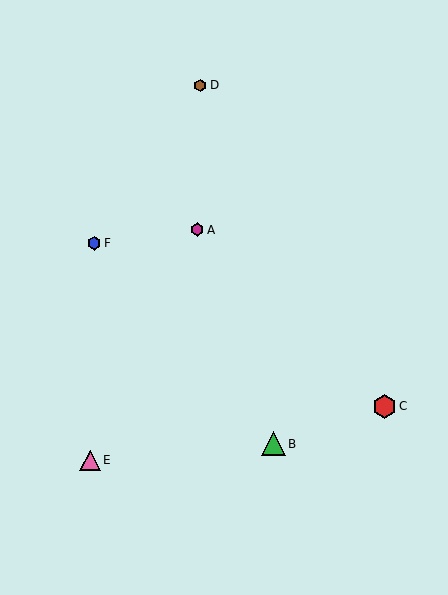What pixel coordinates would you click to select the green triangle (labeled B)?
Click at (273, 444) to select the green triangle B.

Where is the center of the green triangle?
The center of the green triangle is at (273, 444).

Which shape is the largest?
The red hexagon (labeled C) is the largest.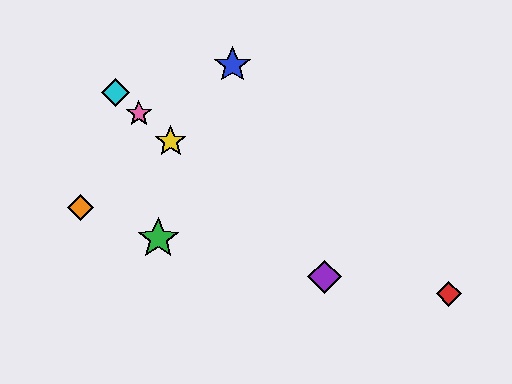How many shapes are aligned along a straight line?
4 shapes (the yellow star, the purple diamond, the cyan diamond, the pink star) are aligned along a straight line.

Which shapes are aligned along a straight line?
The yellow star, the purple diamond, the cyan diamond, the pink star are aligned along a straight line.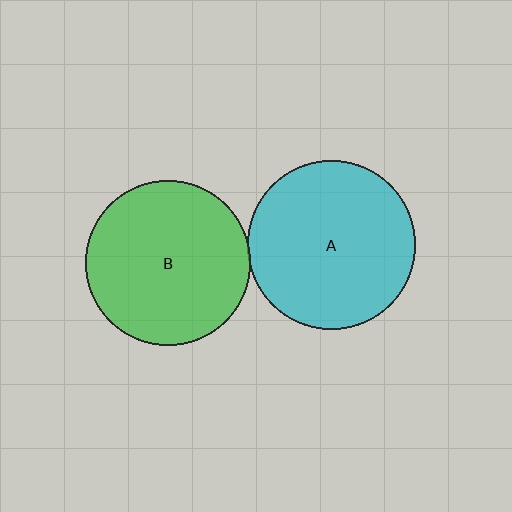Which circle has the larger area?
Circle A (cyan).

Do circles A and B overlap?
Yes.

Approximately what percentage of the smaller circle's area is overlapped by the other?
Approximately 5%.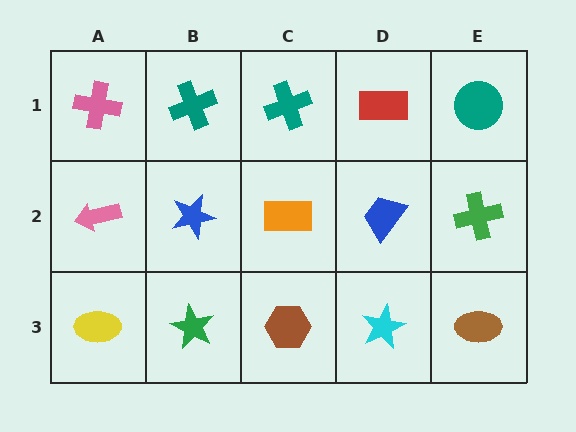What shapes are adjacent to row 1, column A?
A pink arrow (row 2, column A), a teal cross (row 1, column B).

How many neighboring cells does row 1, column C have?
3.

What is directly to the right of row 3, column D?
A brown ellipse.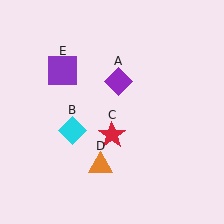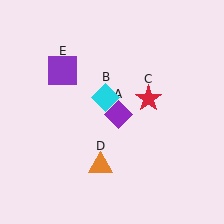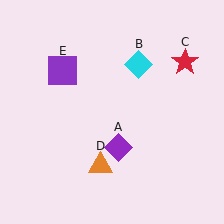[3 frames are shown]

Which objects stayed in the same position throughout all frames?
Orange triangle (object D) and purple square (object E) remained stationary.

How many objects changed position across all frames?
3 objects changed position: purple diamond (object A), cyan diamond (object B), red star (object C).